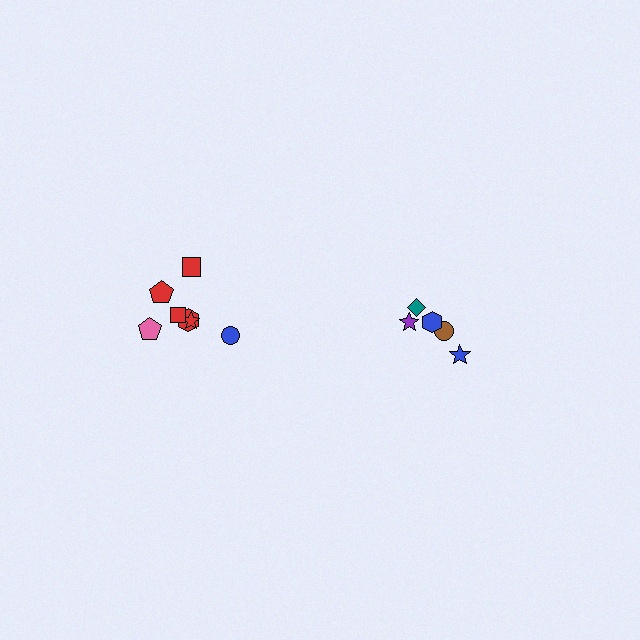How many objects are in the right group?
There are 5 objects.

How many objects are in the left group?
There are 7 objects.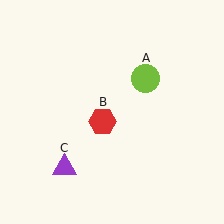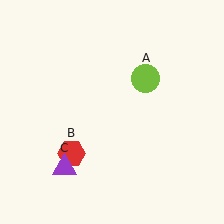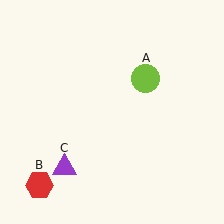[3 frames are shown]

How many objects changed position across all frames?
1 object changed position: red hexagon (object B).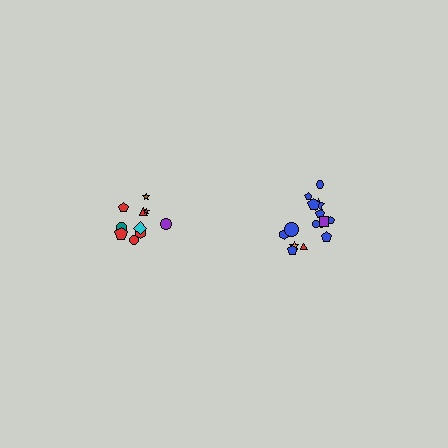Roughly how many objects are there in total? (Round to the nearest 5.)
Roughly 25 objects in total.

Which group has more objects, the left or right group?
The right group.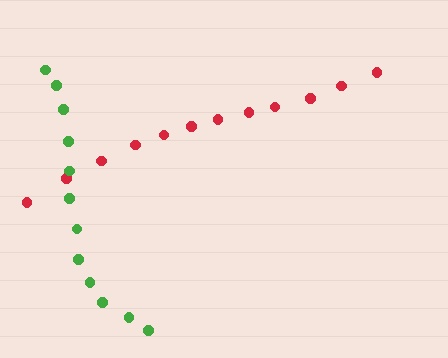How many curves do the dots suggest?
There are 2 distinct paths.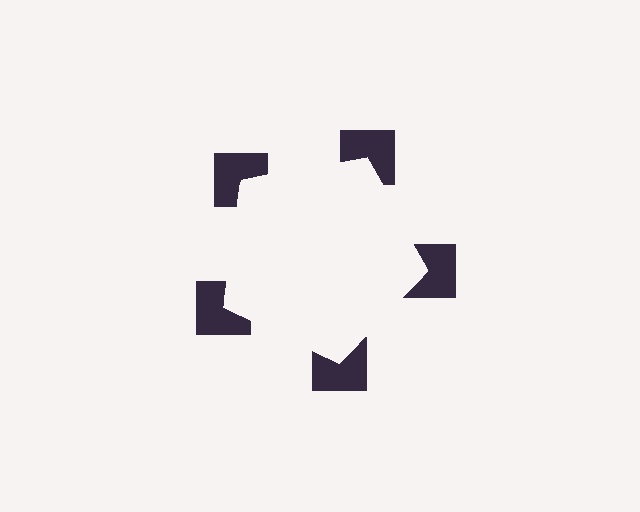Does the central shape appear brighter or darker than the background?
It typically appears slightly brighter than the background, even though no actual brightness change is drawn.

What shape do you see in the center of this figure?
An illusory pentagon — its edges are inferred from the aligned wedge cuts in the notched squares, not physically drawn.